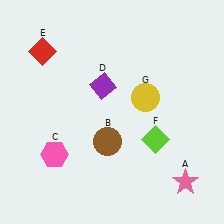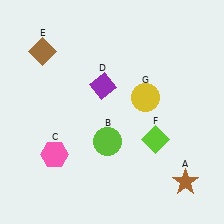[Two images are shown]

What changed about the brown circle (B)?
In Image 1, B is brown. In Image 2, it changed to lime.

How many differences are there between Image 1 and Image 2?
There are 3 differences between the two images.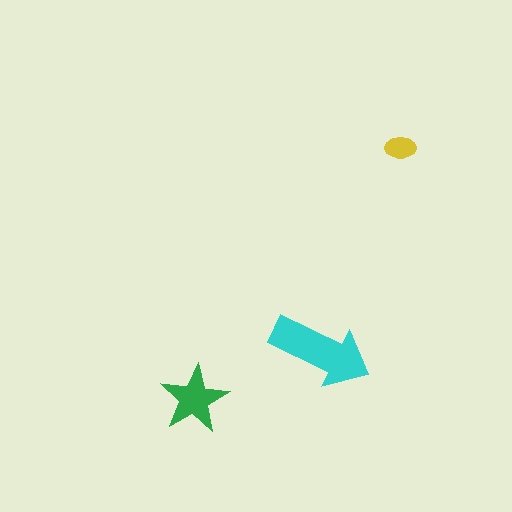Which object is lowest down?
The green star is bottommost.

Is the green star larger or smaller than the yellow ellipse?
Larger.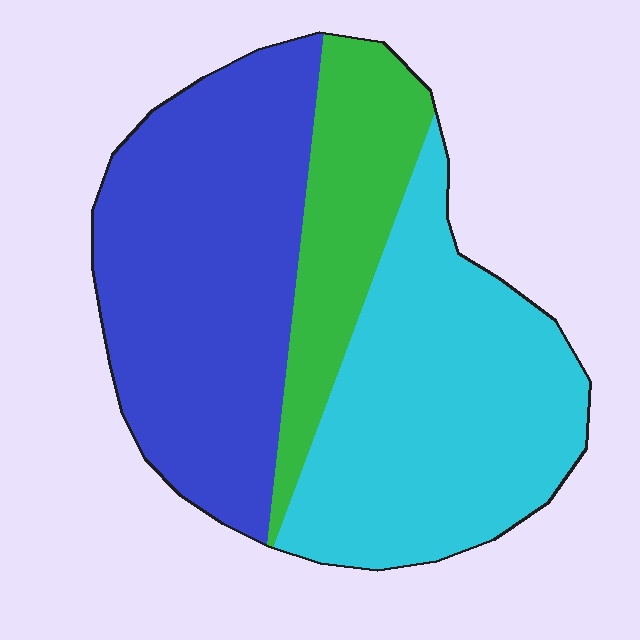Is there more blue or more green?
Blue.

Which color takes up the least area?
Green, at roughly 20%.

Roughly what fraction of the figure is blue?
Blue covers 42% of the figure.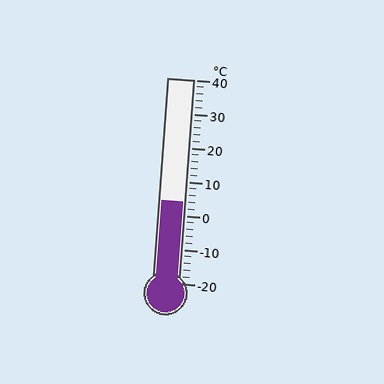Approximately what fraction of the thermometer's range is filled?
The thermometer is filled to approximately 40% of its range.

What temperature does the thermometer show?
The thermometer shows approximately 4°C.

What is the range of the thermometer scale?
The thermometer scale ranges from -20°C to 40°C.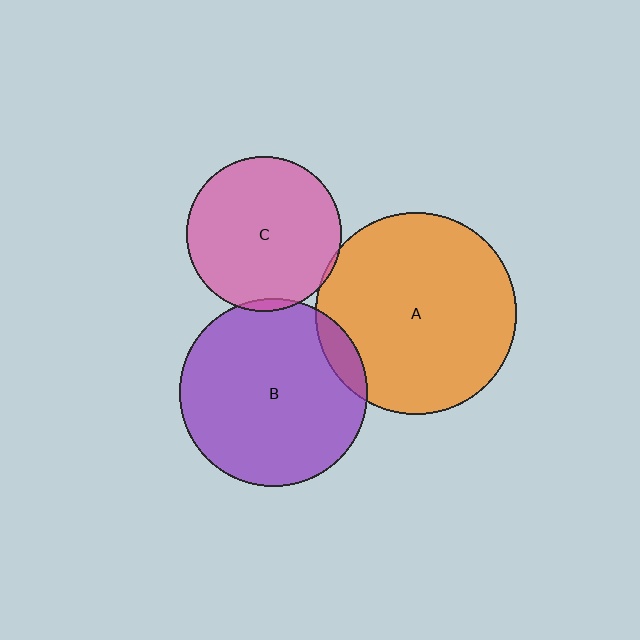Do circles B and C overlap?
Yes.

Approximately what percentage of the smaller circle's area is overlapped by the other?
Approximately 5%.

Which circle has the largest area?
Circle A (orange).